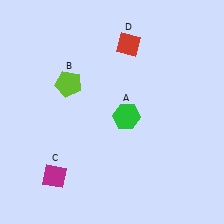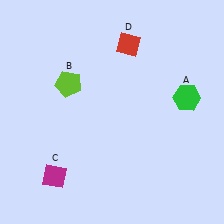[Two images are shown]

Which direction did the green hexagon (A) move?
The green hexagon (A) moved right.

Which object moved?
The green hexagon (A) moved right.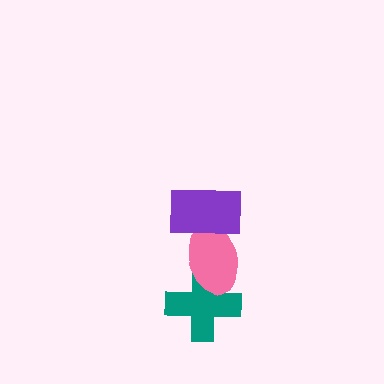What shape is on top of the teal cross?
The pink ellipse is on top of the teal cross.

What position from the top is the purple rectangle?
The purple rectangle is 1st from the top.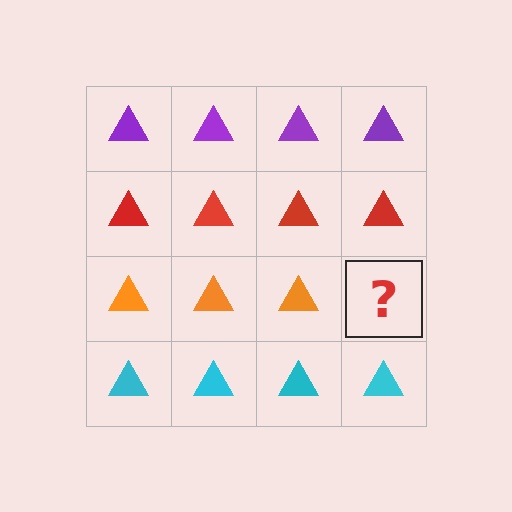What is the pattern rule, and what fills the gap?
The rule is that each row has a consistent color. The gap should be filled with an orange triangle.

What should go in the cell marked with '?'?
The missing cell should contain an orange triangle.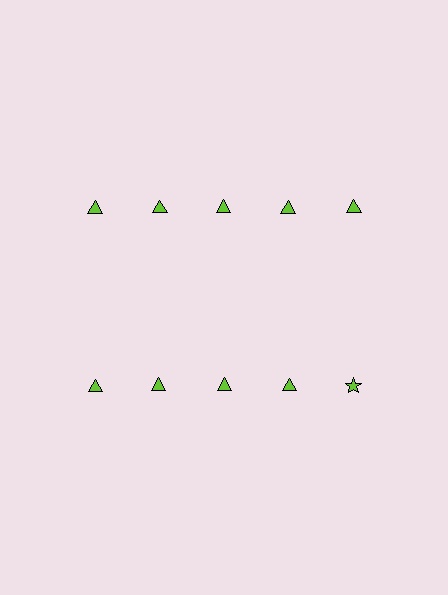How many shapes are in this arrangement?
There are 10 shapes arranged in a grid pattern.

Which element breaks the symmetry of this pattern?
The lime star in the second row, rightmost column breaks the symmetry. All other shapes are lime triangles.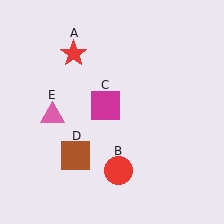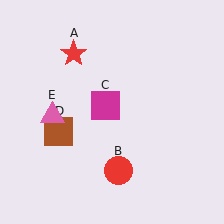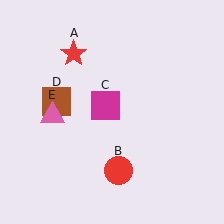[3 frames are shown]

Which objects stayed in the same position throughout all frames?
Red star (object A) and red circle (object B) and magenta square (object C) and pink triangle (object E) remained stationary.